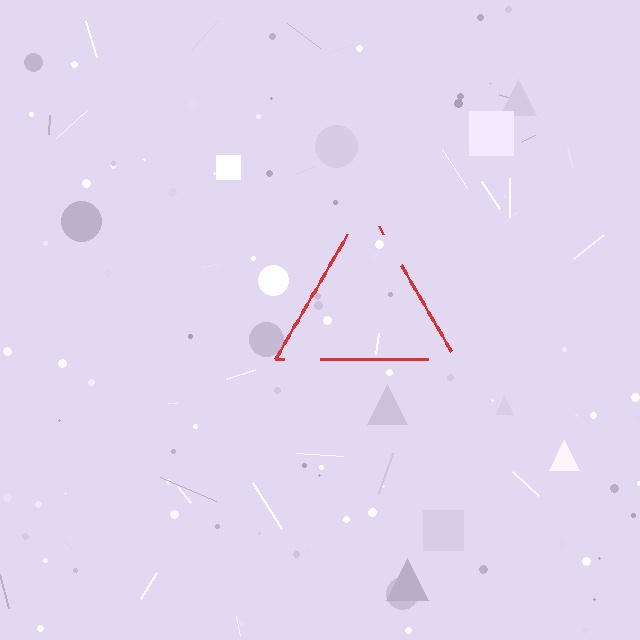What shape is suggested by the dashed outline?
The dashed outline suggests a triangle.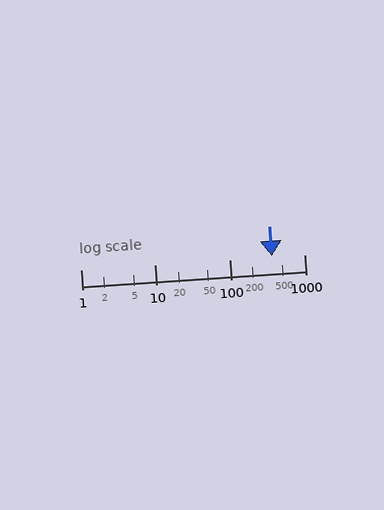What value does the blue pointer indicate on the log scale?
The pointer indicates approximately 370.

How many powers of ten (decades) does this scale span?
The scale spans 3 decades, from 1 to 1000.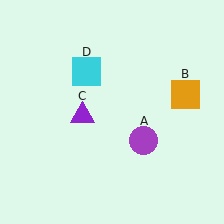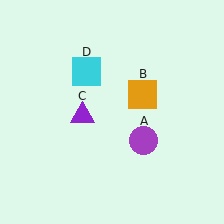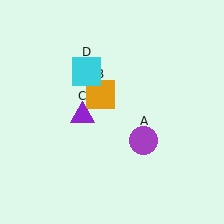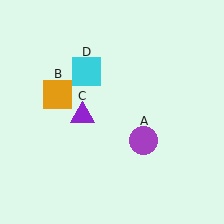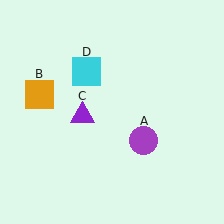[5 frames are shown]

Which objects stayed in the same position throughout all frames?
Purple circle (object A) and purple triangle (object C) and cyan square (object D) remained stationary.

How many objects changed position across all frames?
1 object changed position: orange square (object B).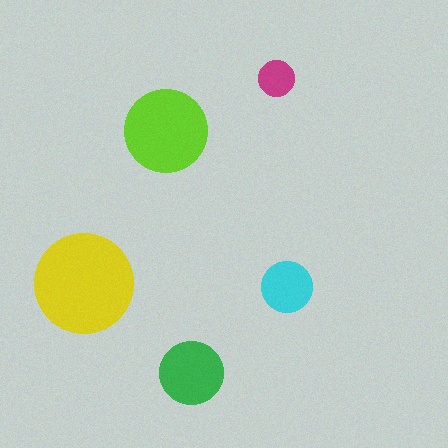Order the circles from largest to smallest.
the yellow one, the lime one, the green one, the cyan one, the magenta one.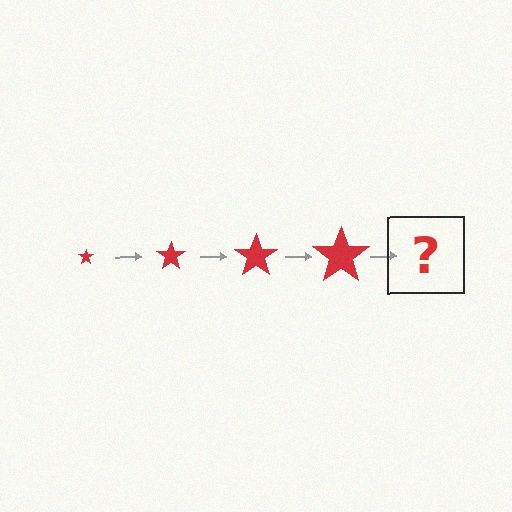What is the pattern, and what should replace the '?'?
The pattern is that the star gets progressively larger each step. The '?' should be a red star, larger than the previous one.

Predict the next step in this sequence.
The next step is a red star, larger than the previous one.